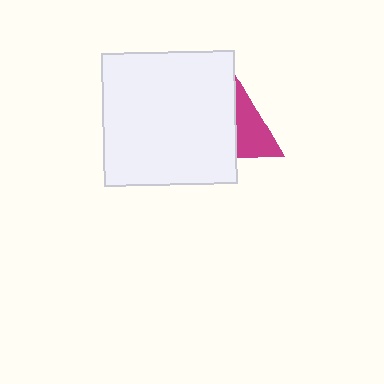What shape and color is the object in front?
The object in front is a white square.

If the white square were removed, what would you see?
You would see the complete magenta triangle.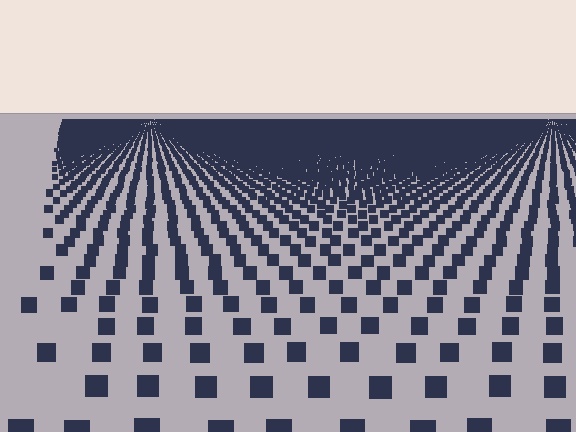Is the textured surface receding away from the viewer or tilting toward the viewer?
The surface is receding away from the viewer. Texture elements get smaller and denser toward the top.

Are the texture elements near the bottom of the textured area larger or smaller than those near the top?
Larger. Near the bottom, elements are closer to the viewer and appear at a bigger on-screen size.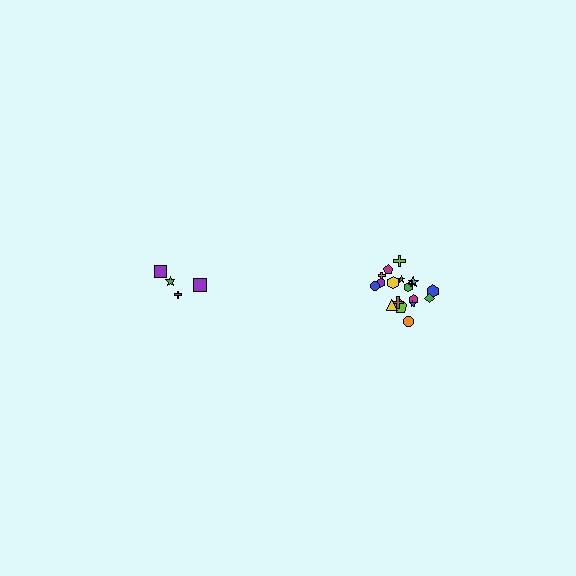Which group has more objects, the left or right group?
The right group.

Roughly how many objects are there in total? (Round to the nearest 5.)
Roughly 20 objects in total.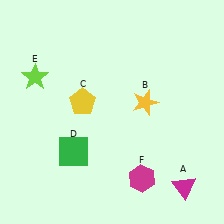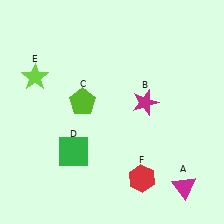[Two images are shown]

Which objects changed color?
B changed from yellow to magenta. C changed from yellow to lime. F changed from magenta to red.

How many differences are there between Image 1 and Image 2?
There are 3 differences between the two images.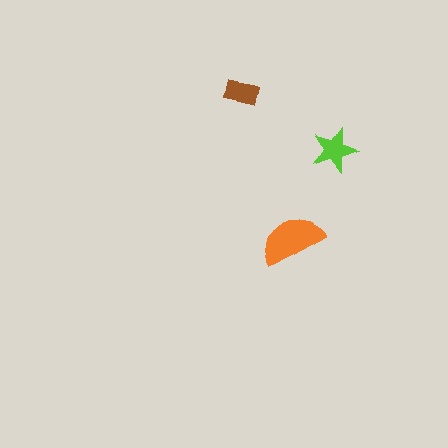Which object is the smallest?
The brown rectangle.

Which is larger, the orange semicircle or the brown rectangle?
The orange semicircle.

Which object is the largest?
The orange semicircle.